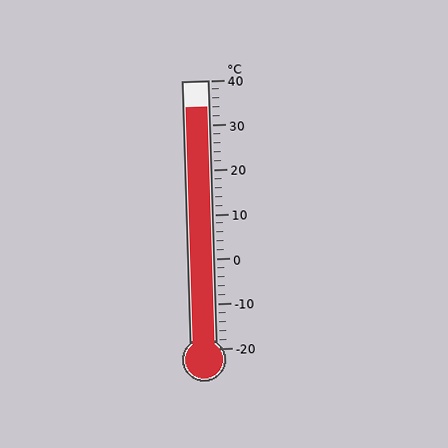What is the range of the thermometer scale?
The thermometer scale ranges from -20°C to 40°C.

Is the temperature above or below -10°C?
The temperature is above -10°C.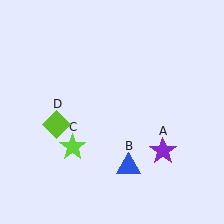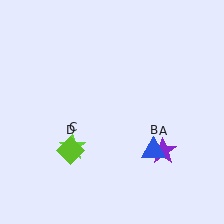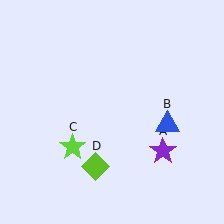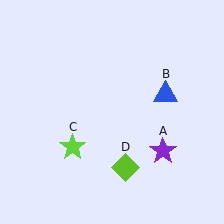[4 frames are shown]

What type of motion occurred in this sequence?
The blue triangle (object B), lime diamond (object D) rotated counterclockwise around the center of the scene.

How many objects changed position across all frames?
2 objects changed position: blue triangle (object B), lime diamond (object D).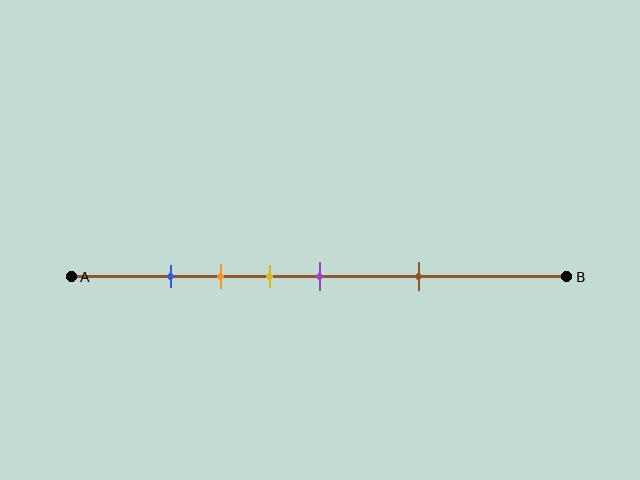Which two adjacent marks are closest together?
The blue and orange marks are the closest adjacent pair.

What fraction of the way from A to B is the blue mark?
The blue mark is approximately 20% (0.2) of the way from A to B.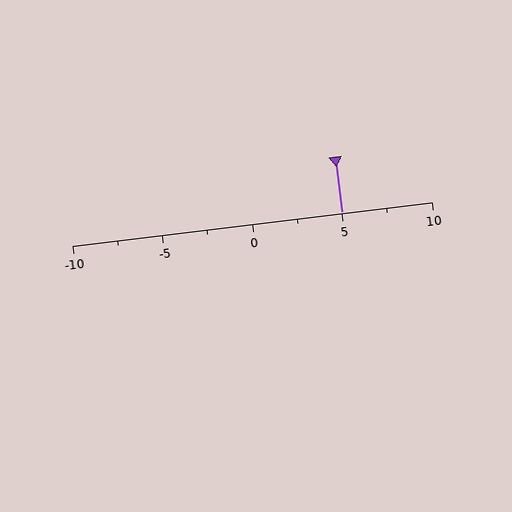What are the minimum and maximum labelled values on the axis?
The axis runs from -10 to 10.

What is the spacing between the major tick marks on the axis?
The major ticks are spaced 5 apart.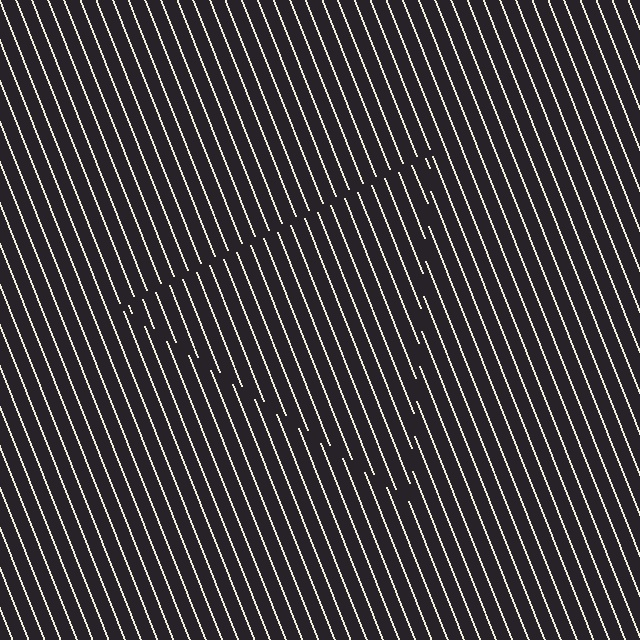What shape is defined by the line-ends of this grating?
An illusory triangle. The interior of the shape contains the same grating, shifted by half a period — the contour is defined by the phase discontinuity where line-ends from the inner and outer gratings abut.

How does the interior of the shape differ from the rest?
The interior of the shape contains the same grating, shifted by half a period — the contour is defined by the phase discontinuity where line-ends from the inner and outer gratings abut.